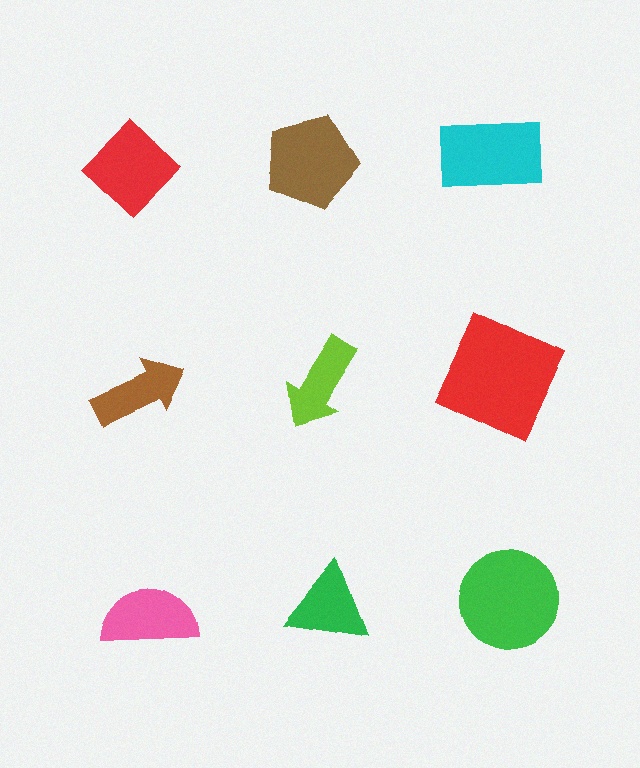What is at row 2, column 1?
A brown arrow.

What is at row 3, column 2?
A green triangle.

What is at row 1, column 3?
A cyan rectangle.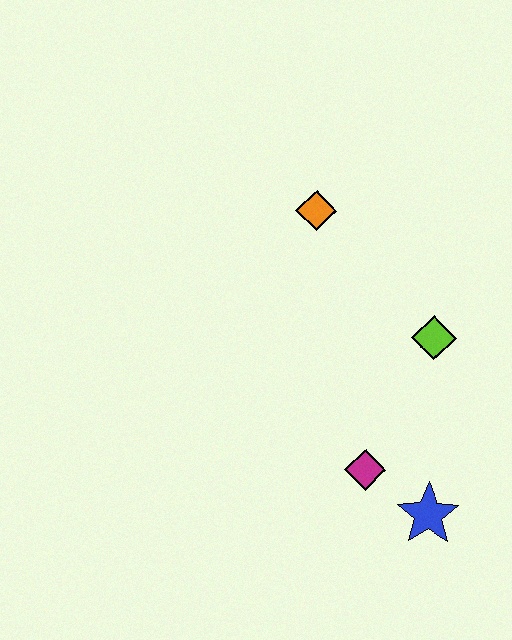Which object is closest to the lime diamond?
The magenta diamond is closest to the lime diamond.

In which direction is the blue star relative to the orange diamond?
The blue star is below the orange diamond.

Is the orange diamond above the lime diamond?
Yes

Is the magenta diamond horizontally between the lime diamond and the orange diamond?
Yes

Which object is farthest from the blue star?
The orange diamond is farthest from the blue star.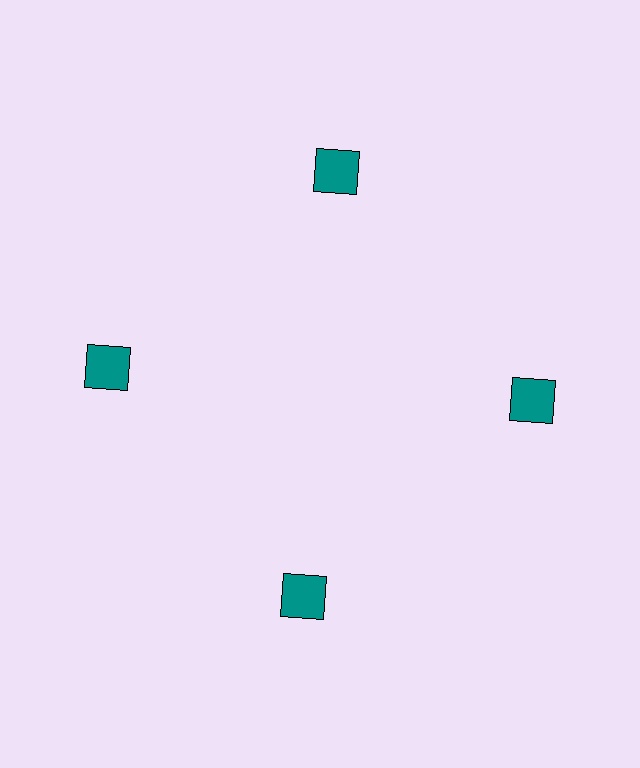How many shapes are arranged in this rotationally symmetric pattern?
There are 4 shapes, arranged in 4 groups of 1.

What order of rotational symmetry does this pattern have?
This pattern has 4-fold rotational symmetry.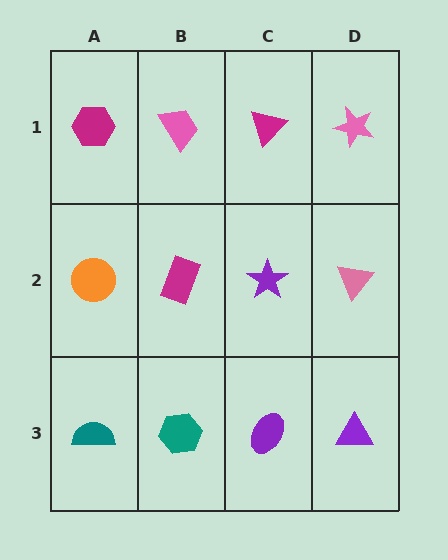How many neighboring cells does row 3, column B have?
3.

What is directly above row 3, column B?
A magenta rectangle.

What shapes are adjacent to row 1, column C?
A purple star (row 2, column C), a pink trapezoid (row 1, column B), a pink star (row 1, column D).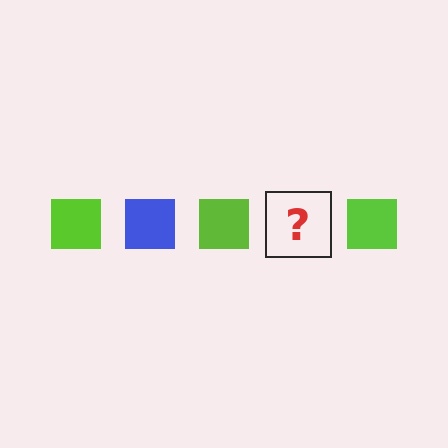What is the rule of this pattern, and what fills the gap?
The rule is that the pattern cycles through lime, blue squares. The gap should be filled with a blue square.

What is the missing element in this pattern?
The missing element is a blue square.